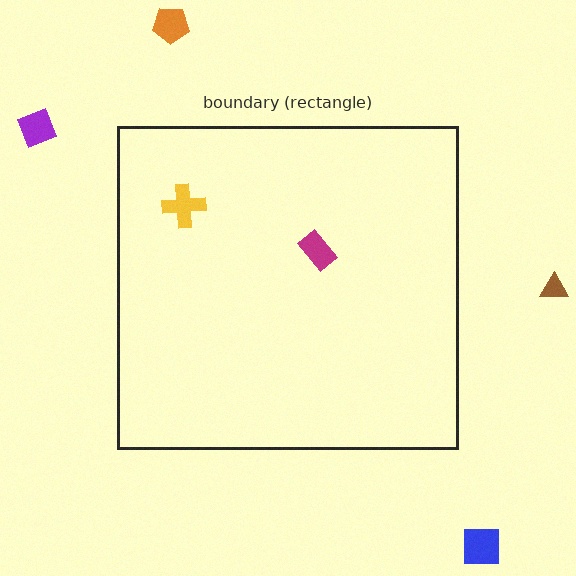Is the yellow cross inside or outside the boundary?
Inside.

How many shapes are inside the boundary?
2 inside, 4 outside.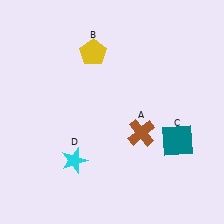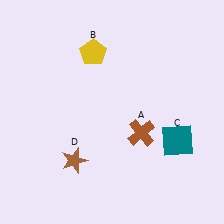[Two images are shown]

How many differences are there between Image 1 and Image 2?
There is 1 difference between the two images.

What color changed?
The star (D) changed from cyan in Image 1 to brown in Image 2.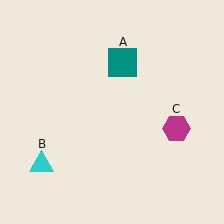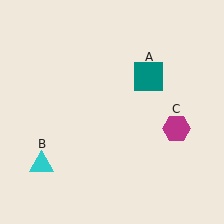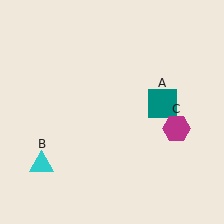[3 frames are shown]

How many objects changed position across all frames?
1 object changed position: teal square (object A).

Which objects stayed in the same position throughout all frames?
Cyan triangle (object B) and magenta hexagon (object C) remained stationary.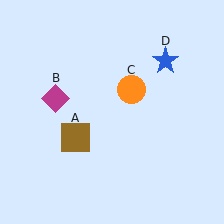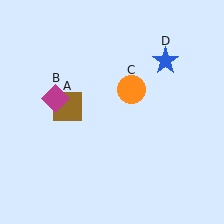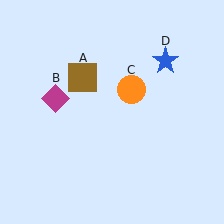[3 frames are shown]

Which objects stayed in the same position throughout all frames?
Magenta diamond (object B) and orange circle (object C) and blue star (object D) remained stationary.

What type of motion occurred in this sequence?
The brown square (object A) rotated clockwise around the center of the scene.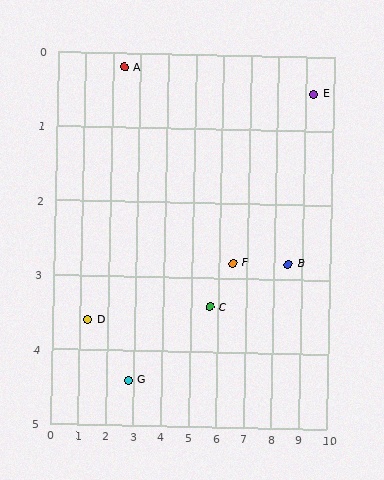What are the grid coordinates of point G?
Point G is at approximately (2.8, 4.4).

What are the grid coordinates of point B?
Point B is at approximately (8.5, 2.8).